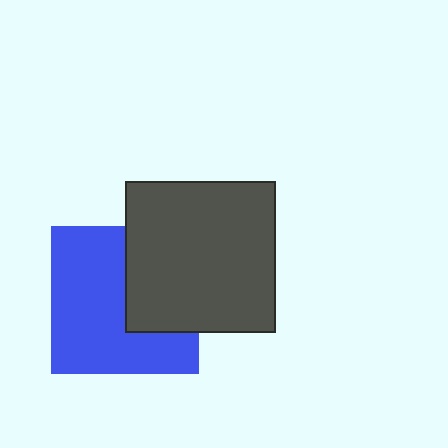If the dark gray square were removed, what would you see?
You would see the complete blue square.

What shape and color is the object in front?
The object in front is a dark gray square.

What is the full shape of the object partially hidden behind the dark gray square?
The partially hidden object is a blue square.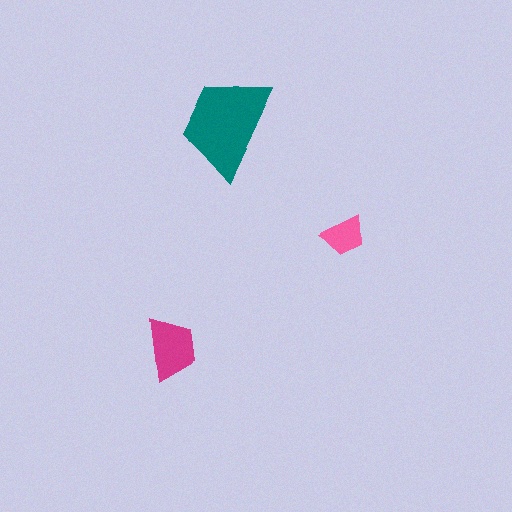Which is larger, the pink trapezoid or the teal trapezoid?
The teal one.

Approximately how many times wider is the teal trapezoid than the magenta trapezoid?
About 1.5 times wider.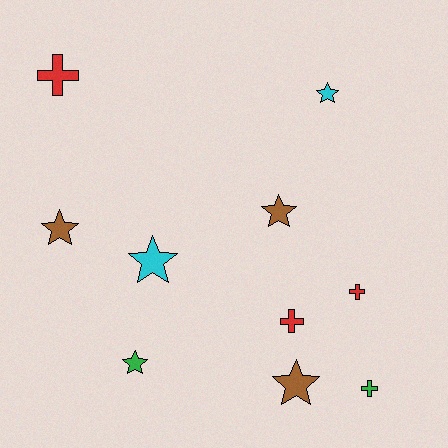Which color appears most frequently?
Red, with 3 objects.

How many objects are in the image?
There are 10 objects.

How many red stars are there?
There are no red stars.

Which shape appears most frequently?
Star, with 6 objects.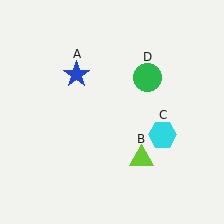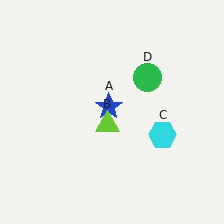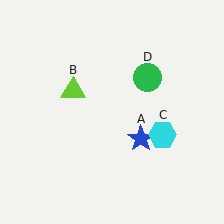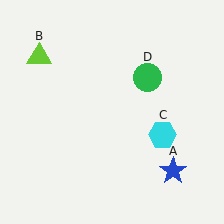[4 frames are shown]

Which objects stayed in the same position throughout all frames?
Cyan hexagon (object C) and green circle (object D) remained stationary.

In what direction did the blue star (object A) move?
The blue star (object A) moved down and to the right.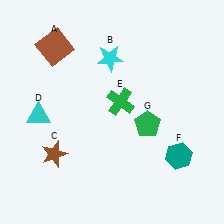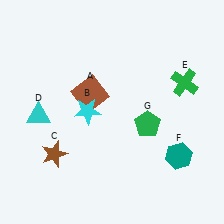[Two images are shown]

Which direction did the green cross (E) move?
The green cross (E) moved right.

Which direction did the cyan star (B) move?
The cyan star (B) moved down.